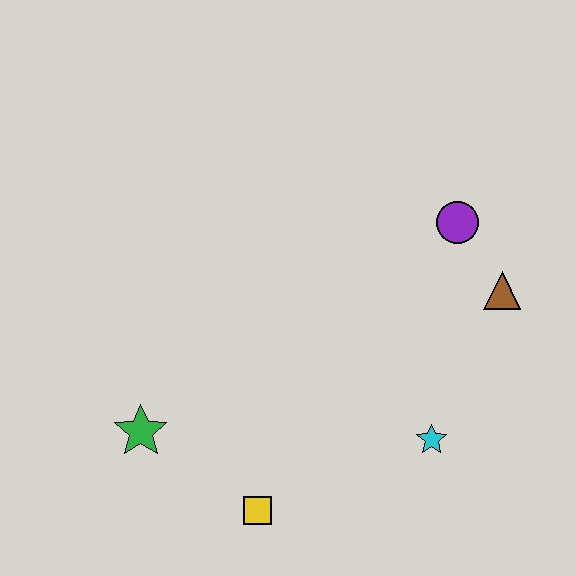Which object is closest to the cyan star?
The brown triangle is closest to the cyan star.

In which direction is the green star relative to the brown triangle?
The green star is to the left of the brown triangle.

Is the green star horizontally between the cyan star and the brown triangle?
No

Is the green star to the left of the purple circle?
Yes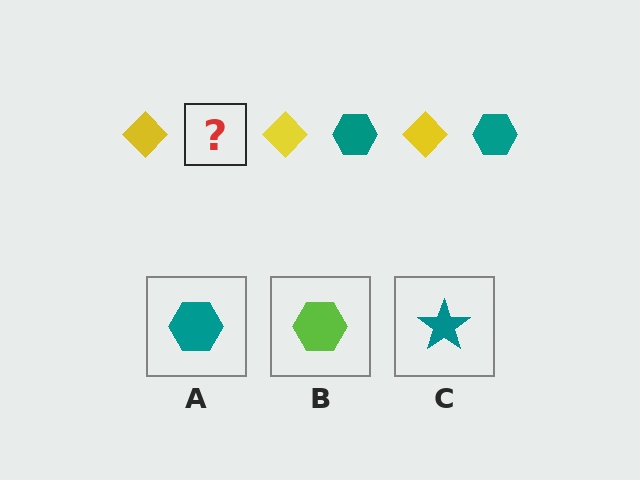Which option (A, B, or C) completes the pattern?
A.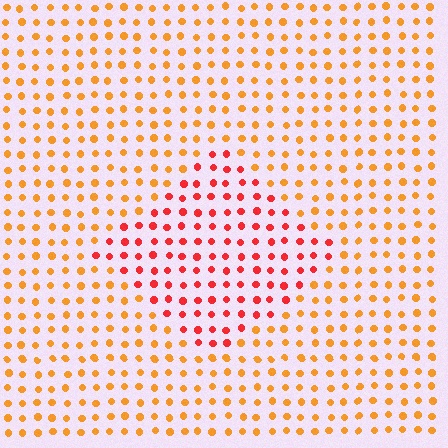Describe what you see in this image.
The image is filled with small orange elements in a uniform arrangement. A diamond-shaped region is visible where the elements are tinted to a slightly different hue, forming a subtle color boundary.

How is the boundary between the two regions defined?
The boundary is defined purely by a slight shift in hue (about 36 degrees). Spacing, size, and orientation are identical on both sides.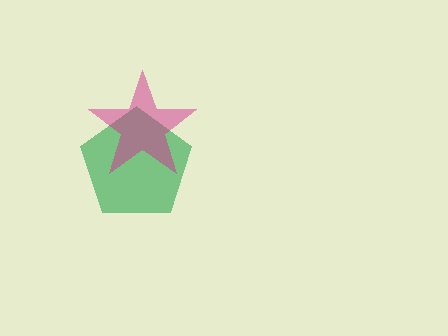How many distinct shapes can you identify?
There are 2 distinct shapes: a green pentagon, a magenta star.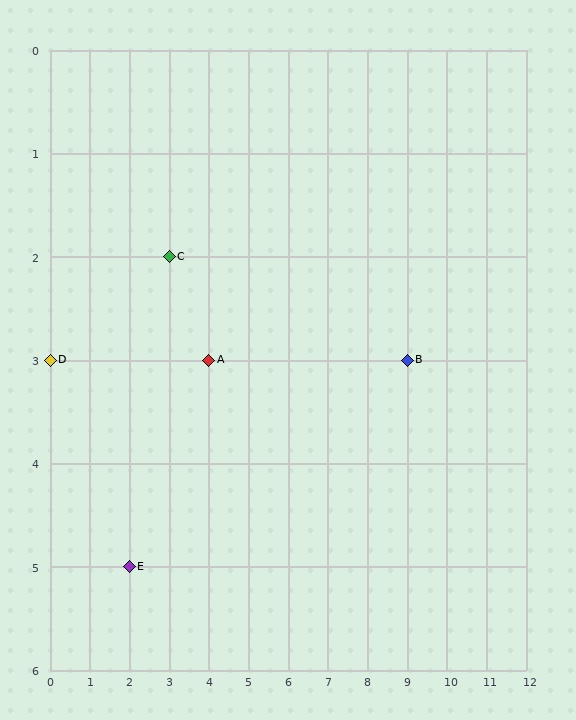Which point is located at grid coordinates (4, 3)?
Point A is at (4, 3).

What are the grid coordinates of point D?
Point D is at grid coordinates (0, 3).